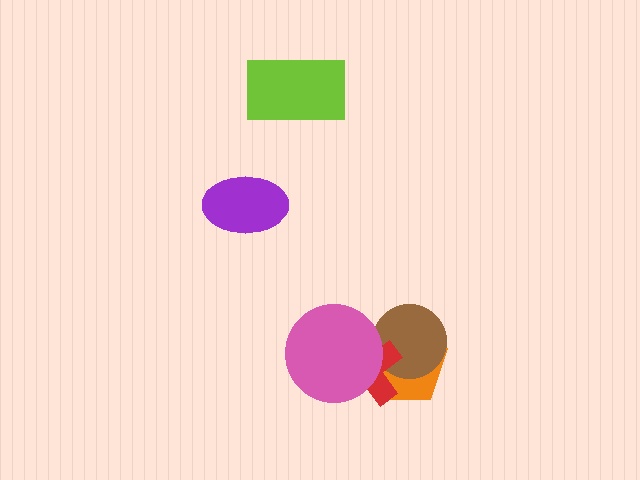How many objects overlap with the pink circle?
3 objects overlap with the pink circle.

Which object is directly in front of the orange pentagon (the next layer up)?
The brown circle is directly in front of the orange pentagon.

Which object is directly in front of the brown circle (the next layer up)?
The red cross is directly in front of the brown circle.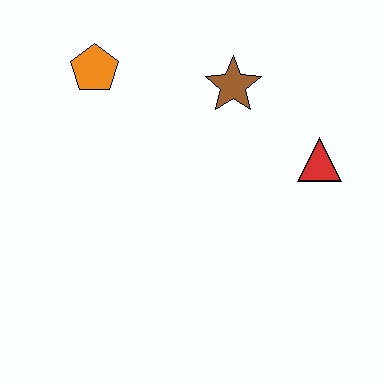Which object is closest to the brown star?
The red triangle is closest to the brown star.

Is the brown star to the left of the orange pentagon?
No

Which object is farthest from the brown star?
The orange pentagon is farthest from the brown star.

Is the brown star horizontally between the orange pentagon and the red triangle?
Yes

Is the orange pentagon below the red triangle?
No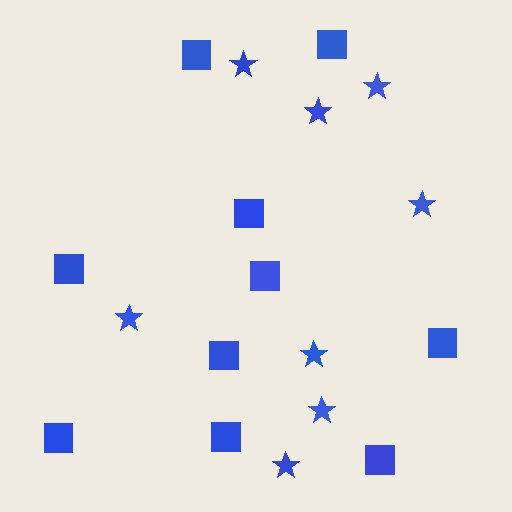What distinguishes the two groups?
There are 2 groups: one group of squares (10) and one group of stars (8).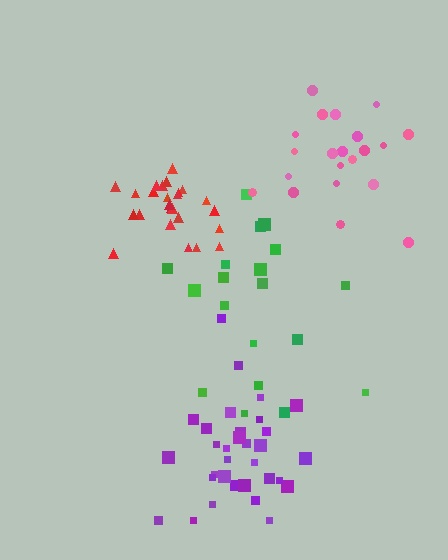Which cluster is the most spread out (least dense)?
Green.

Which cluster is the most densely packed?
Red.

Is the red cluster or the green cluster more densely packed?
Red.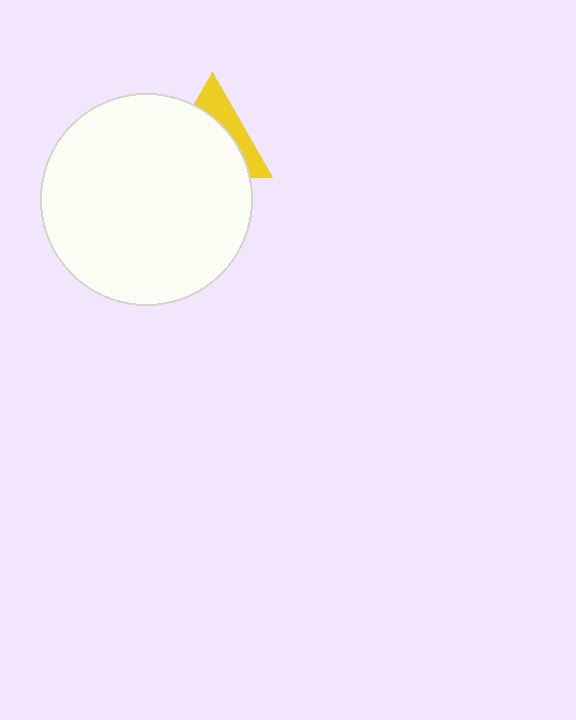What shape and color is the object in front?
The object in front is a white circle.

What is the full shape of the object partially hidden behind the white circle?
The partially hidden object is a yellow triangle.